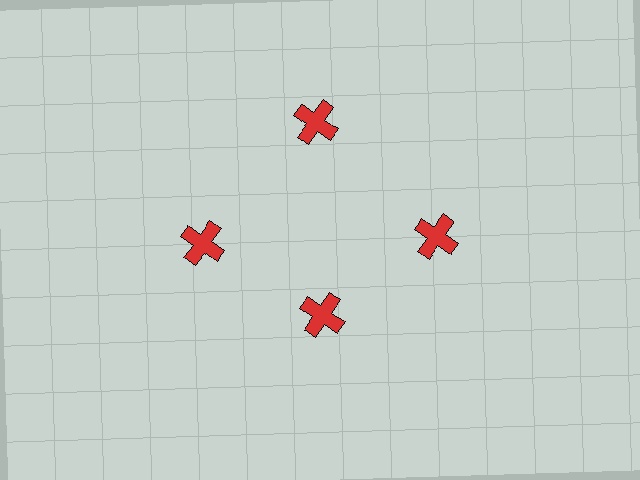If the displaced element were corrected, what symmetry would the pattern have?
It would have 4-fold rotational symmetry — the pattern would map onto itself every 90 degrees.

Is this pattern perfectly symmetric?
No. The 4 red crosses are arranged in a ring, but one element near the 6 o'clock position is pulled inward toward the center, breaking the 4-fold rotational symmetry.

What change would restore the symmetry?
The symmetry would be restored by moving it outward, back onto the ring so that all 4 crosses sit at equal angles and equal distance from the center.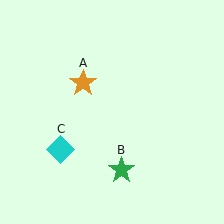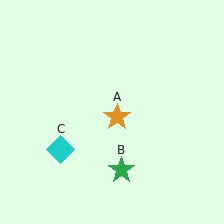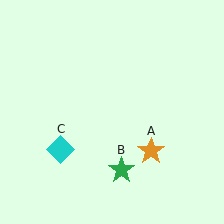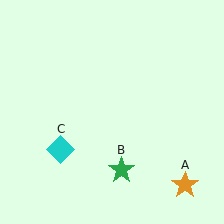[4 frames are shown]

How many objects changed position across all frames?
1 object changed position: orange star (object A).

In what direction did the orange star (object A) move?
The orange star (object A) moved down and to the right.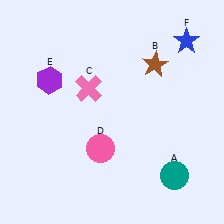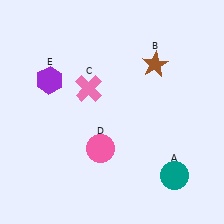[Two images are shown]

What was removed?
The blue star (F) was removed in Image 2.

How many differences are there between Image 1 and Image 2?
There is 1 difference between the two images.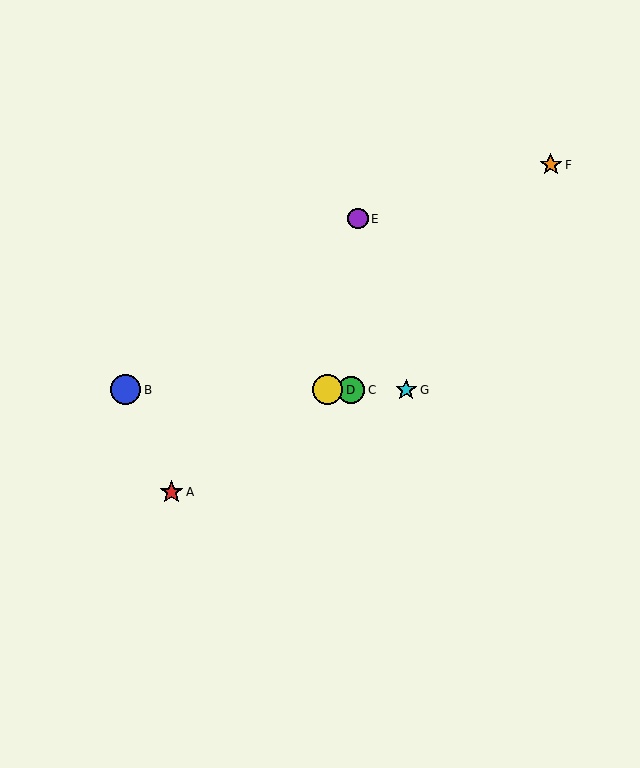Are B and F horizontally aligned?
No, B is at y≈390 and F is at y≈165.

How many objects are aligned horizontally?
4 objects (B, C, D, G) are aligned horizontally.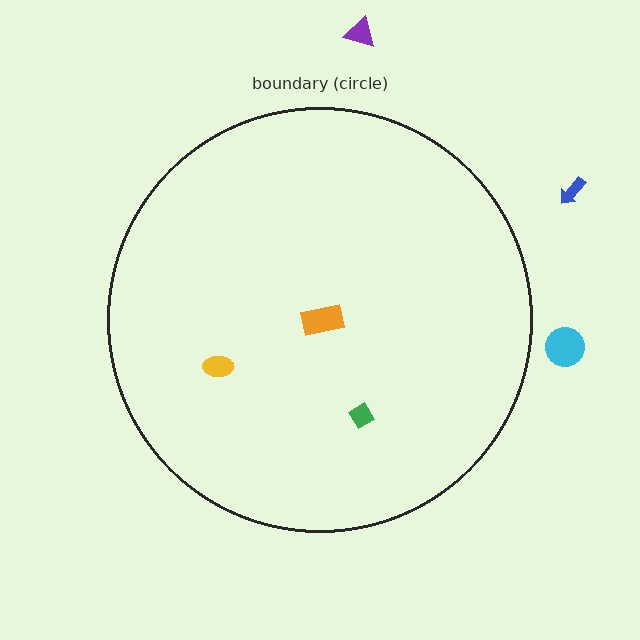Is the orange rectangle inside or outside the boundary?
Inside.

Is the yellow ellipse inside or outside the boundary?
Inside.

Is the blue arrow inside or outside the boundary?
Outside.